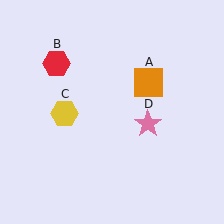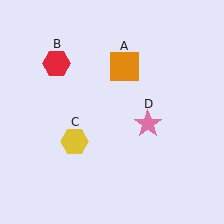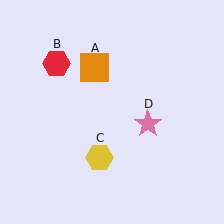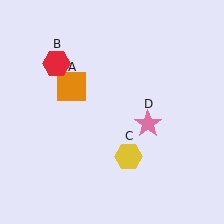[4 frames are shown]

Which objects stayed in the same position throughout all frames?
Red hexagon (object B) and pink star (object D) remained stationary.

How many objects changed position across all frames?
2 objects changed position: orange square (object A), yellow hexagon (object C).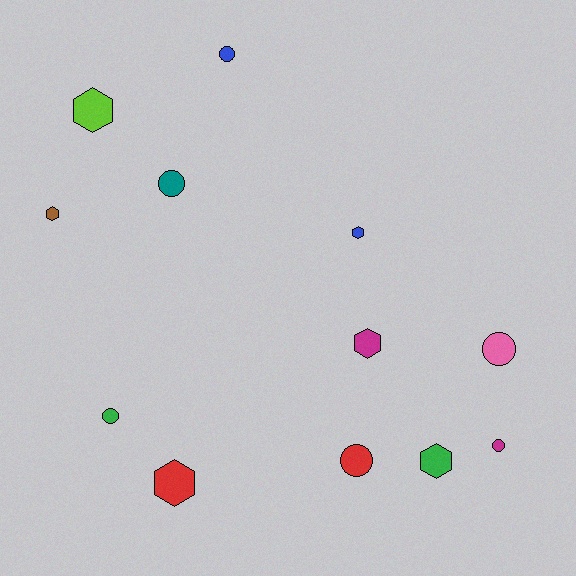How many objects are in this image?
There are 12 objects.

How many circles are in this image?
There are 6 circles.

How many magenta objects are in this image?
There are 2 magenta objects.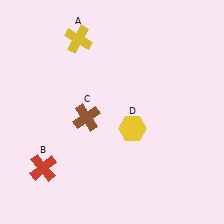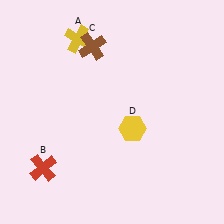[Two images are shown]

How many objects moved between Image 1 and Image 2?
1 object moved between the two images.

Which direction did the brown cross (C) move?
The brown cross (C) moved up.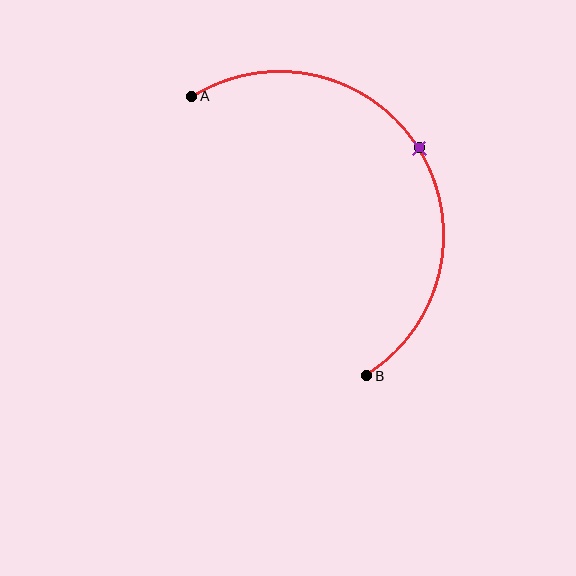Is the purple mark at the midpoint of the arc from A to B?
Yes. The purple mark lies on the arc at equal arc-length from both A and B — it is the arc midpoint.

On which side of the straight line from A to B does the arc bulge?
The arc bulges to the right of the straight line connecting A and B.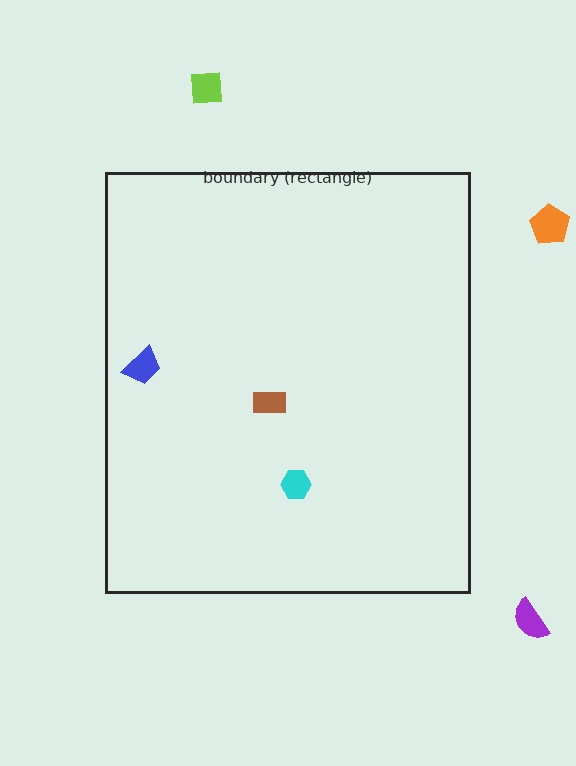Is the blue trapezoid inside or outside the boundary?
Inside.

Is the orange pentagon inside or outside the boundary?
Outside.